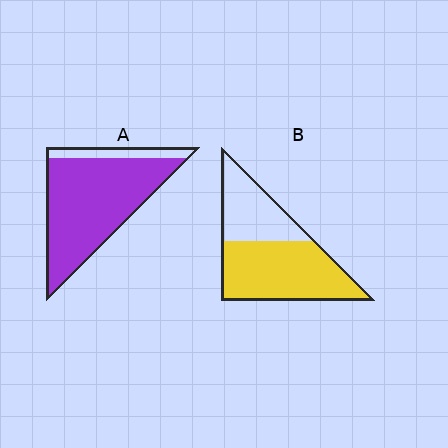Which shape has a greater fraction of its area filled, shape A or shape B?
Shape A.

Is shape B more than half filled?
Yes.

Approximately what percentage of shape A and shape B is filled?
A is approximately 85% and B is approximately 65%.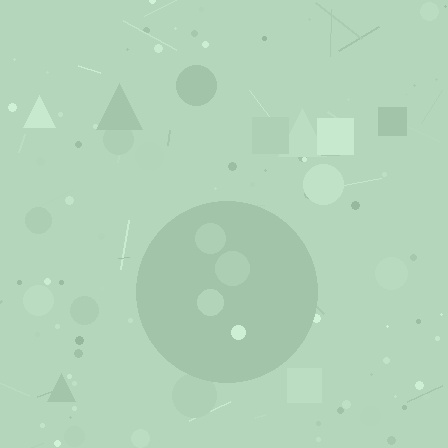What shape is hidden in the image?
A circle is hidden in the image.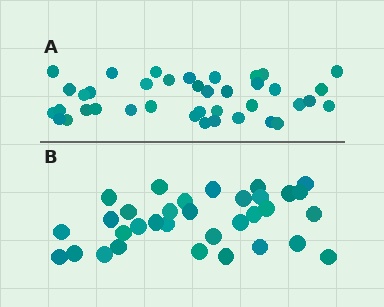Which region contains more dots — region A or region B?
Region A (the top region) has more dots.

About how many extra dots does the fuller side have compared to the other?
Region A has about 6 more dots than region B.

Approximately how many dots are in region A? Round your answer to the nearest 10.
About 40 dots. (The exact count is 39, which rounds to 40.)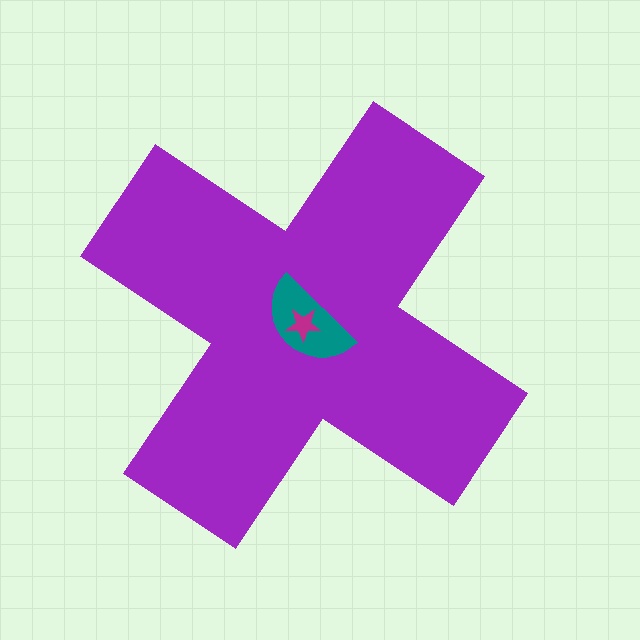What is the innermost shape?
The magenta star.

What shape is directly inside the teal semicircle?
The magenta star.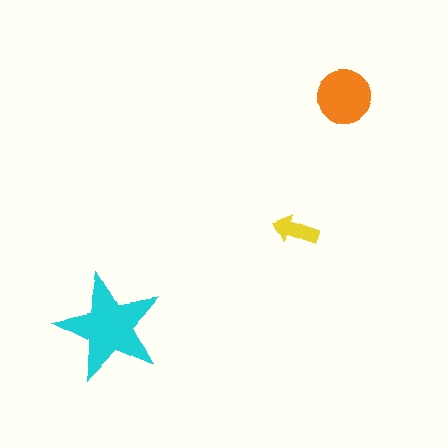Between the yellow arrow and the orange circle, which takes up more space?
The orange circle.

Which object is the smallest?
The yellow arrow.